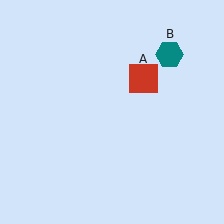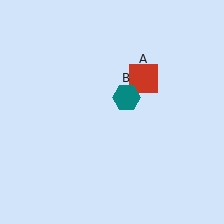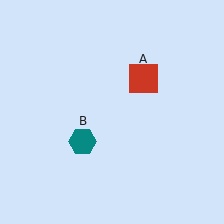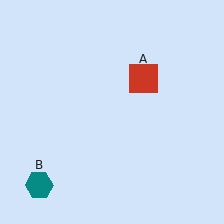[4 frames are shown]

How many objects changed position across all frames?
1 object changed position: teal hexagon (object B).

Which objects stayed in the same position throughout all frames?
Red square (object A) remained stationary.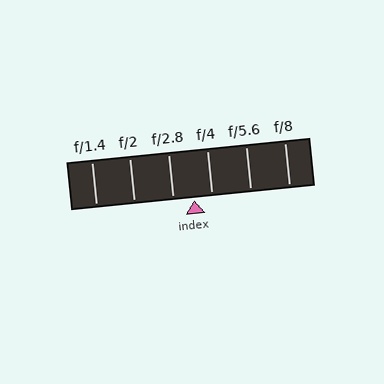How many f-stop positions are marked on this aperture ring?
There are 6 f-stop positions marked.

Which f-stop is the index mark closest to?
The index mark is closest to f/4.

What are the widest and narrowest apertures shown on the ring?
The widest aperture shown is f/1.4 and the narrowest is f/8.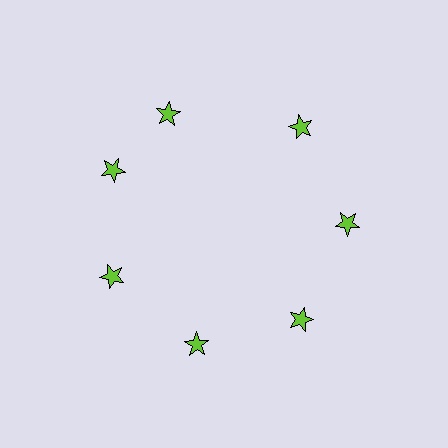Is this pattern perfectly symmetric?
No. The 7 lime stars are arranged in a ring, but one element near the 12 o'clock position is rotated out of alignment along the ring, breaking the 7-fold rotational symmetry.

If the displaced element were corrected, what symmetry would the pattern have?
It would have 7-fold rotational symmetry — the pattern would map onto itself every 51 degrees.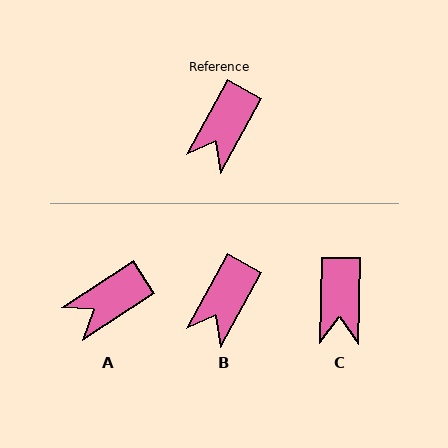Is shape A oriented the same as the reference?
No, it is off by about 28 degrees.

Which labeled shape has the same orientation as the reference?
B.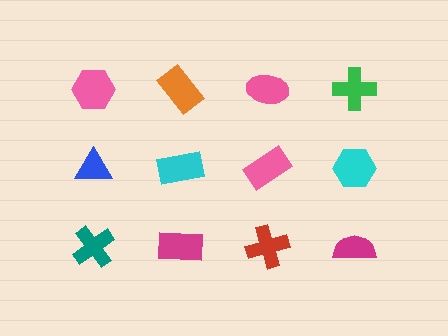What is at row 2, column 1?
A blue triangle.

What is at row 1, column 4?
A green cross.